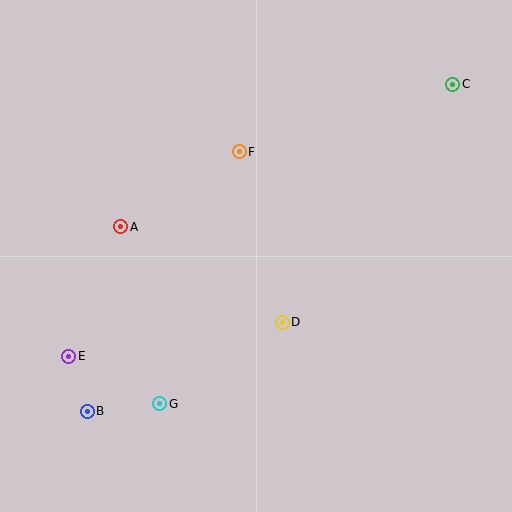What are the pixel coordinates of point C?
Point C is at (453, 84).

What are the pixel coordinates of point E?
Point E is at (69, 356).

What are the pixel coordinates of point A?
Point A is at (121, 227).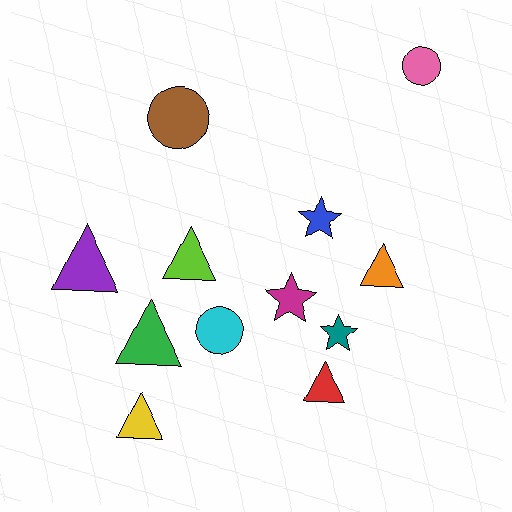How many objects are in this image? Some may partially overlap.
There are 12 objects.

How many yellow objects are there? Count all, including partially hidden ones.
There is 1 yellow object.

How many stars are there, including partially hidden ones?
There are 3 stars.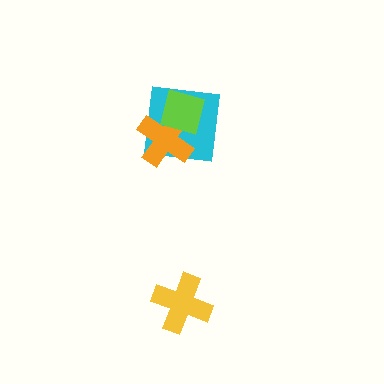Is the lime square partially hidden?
No, no other shape covers it.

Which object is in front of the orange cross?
The lime square is in front of the orange cross.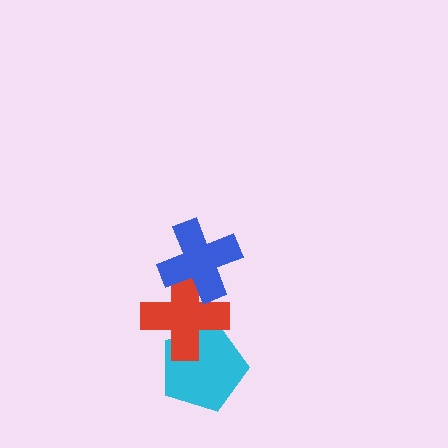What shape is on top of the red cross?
The blue cross is on top of the red cross.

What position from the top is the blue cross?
The blue cross is 1st from the top.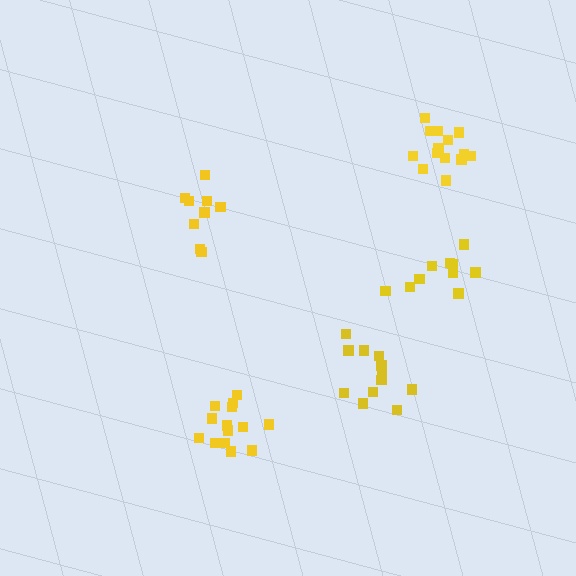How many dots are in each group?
Group 1: 12 dots, Group 2: 9 dots, Group 3: 14 dots, Group 4: 14 dots, Group 5: 10 dots (59 total).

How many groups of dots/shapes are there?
There are 5 groups.